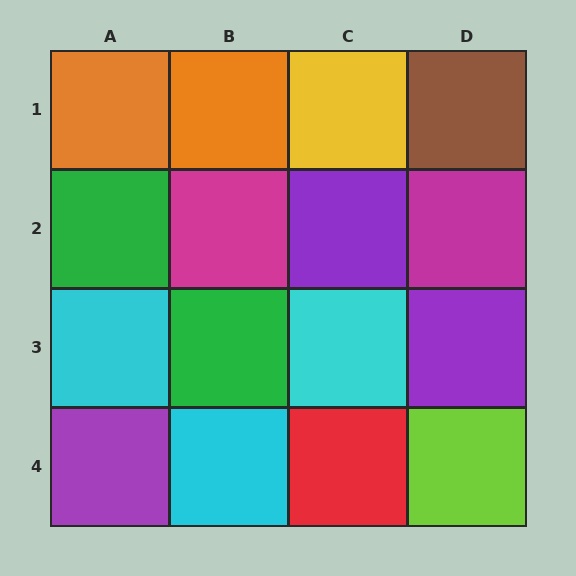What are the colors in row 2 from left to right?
Green, magenta, purple, magenta.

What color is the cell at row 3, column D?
Purple.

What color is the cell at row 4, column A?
Purple.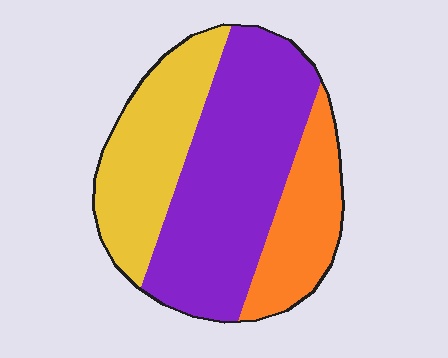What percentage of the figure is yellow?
Yellow covers around 30% of the figure.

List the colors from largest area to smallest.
From largest to smallest: purple, yellow, orange.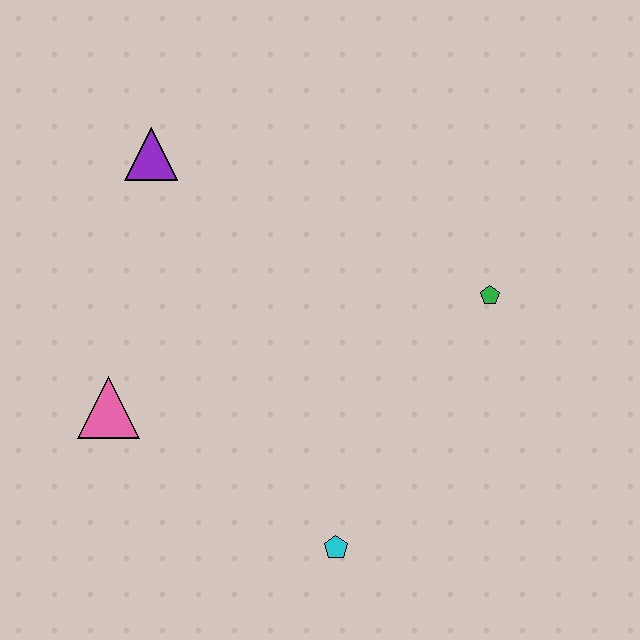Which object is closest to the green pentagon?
The cyan pentagon is closest to the green pentagon.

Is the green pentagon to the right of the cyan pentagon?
Yes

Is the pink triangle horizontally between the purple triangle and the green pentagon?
No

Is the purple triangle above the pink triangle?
Yes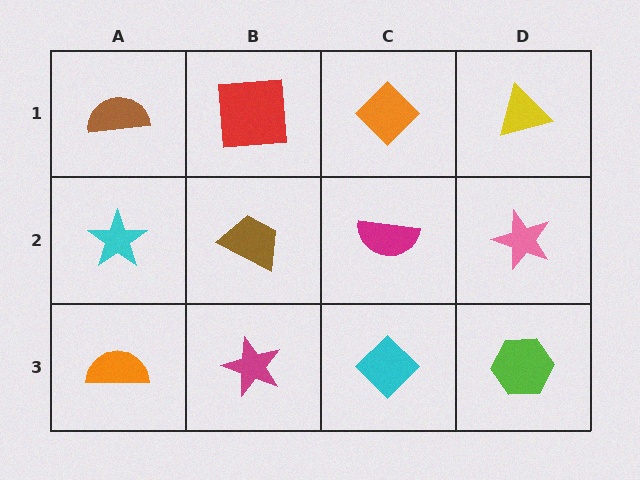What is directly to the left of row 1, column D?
An orange diamond.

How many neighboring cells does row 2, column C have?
4.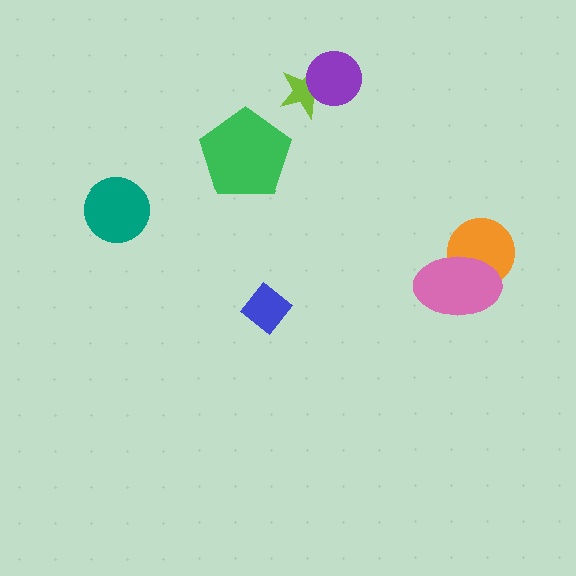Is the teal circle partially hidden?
No, no other shape covers it.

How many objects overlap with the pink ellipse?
1 object overlaps with the pink ellipse.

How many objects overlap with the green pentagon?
0 objects overlap with the green pentagon.